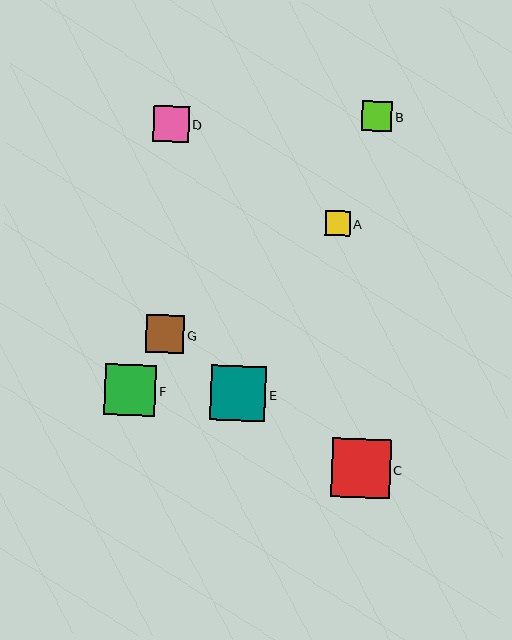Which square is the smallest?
Square A is the smallest with a size of approximately 25 pixels.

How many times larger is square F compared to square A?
Square F is approximately 2.1 times the size of square A.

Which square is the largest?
Square C is the largest with a size of approximately 59 pixels.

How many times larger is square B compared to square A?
Square B is approximately 1.2 times the size of square A.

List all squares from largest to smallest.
From largest to smallest: C, E, F, G, D, B, A.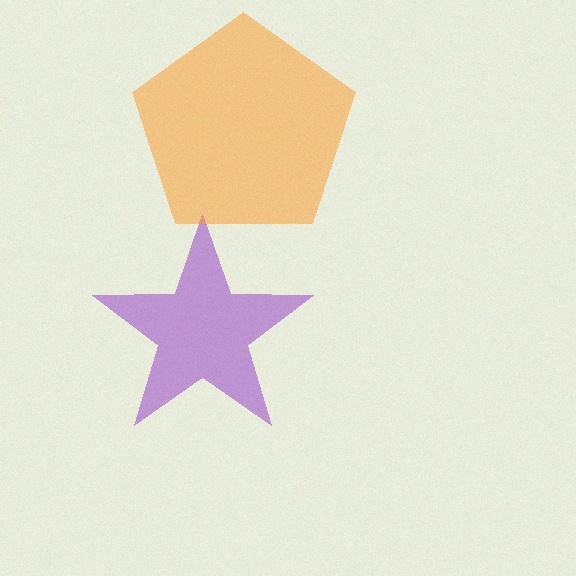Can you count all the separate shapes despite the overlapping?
Yes, there are 2 separate shapes.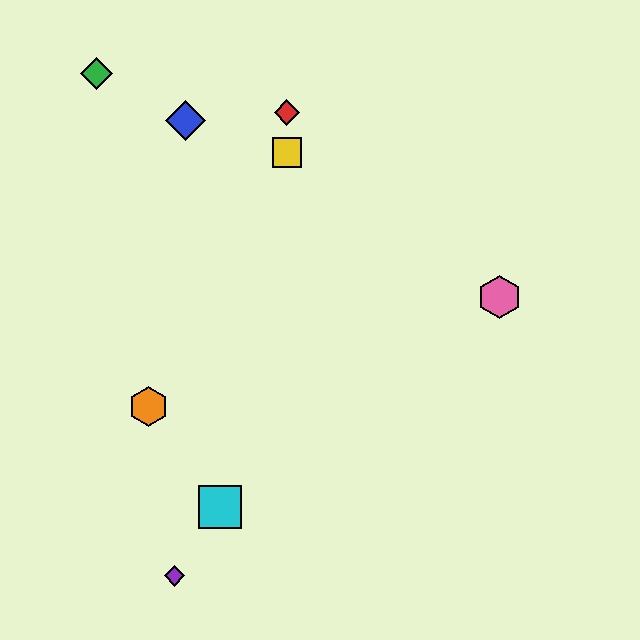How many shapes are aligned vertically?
2 shapes (the red diamond, the yellow square) are aligned vertically.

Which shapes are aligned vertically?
The red diamond, the yellow square are aligned vertically.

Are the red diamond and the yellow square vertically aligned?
Yes, both are at x≈287.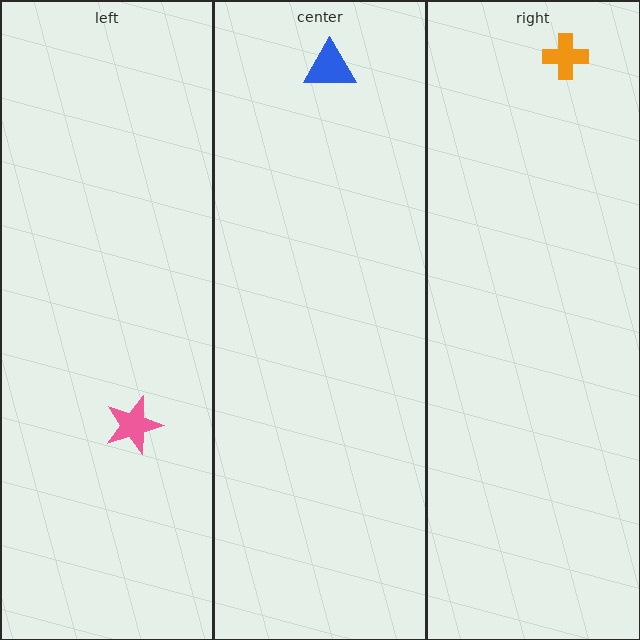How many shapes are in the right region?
1.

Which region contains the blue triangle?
The center region.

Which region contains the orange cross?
The right region.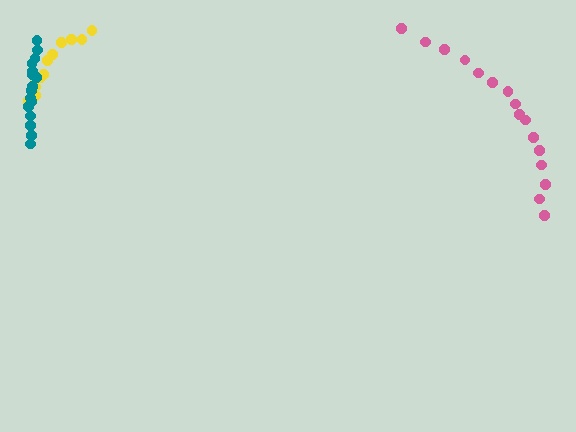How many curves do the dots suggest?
There are 3 distinct paths.